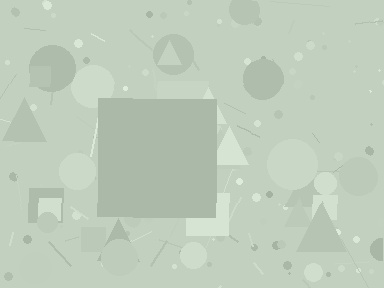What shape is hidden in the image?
A square is hidden in the image.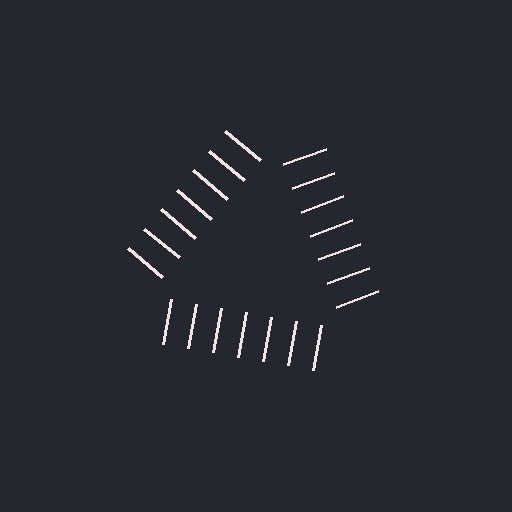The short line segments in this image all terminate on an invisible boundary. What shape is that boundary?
An illusory triangle — the line segments terminate on its edges but no continuous stroke is drawn.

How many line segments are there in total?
21 — 7 along each of the 3 edges.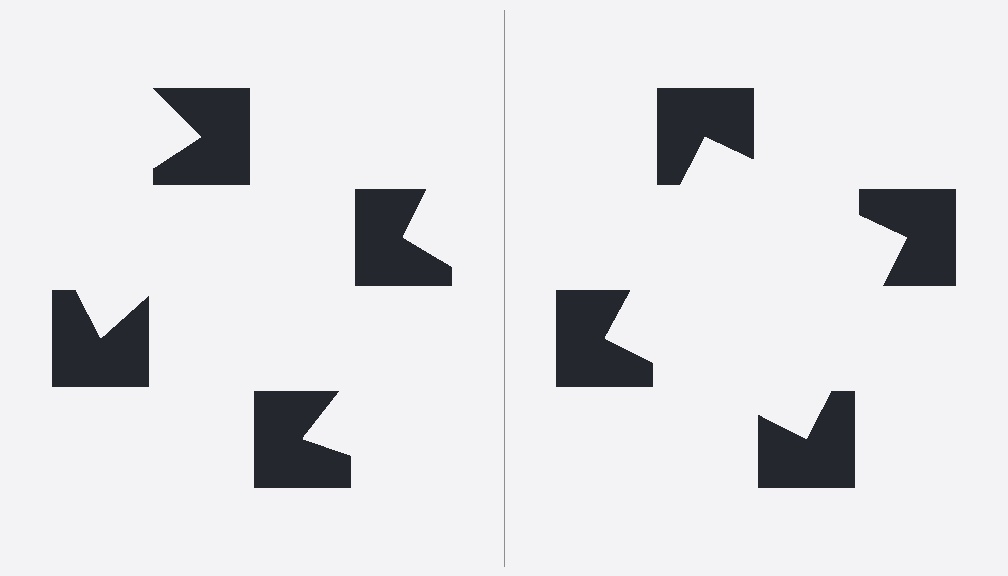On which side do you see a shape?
An illusory square appears on the right side. On the left side the wedge cuts are rotated, so no coherent shape forms.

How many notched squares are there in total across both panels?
8 — 4 on each side.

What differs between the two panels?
The notched squares are positioned identically on both sides; only the wedge orientations differ. On the right they align to a square; on the left they are misaligned.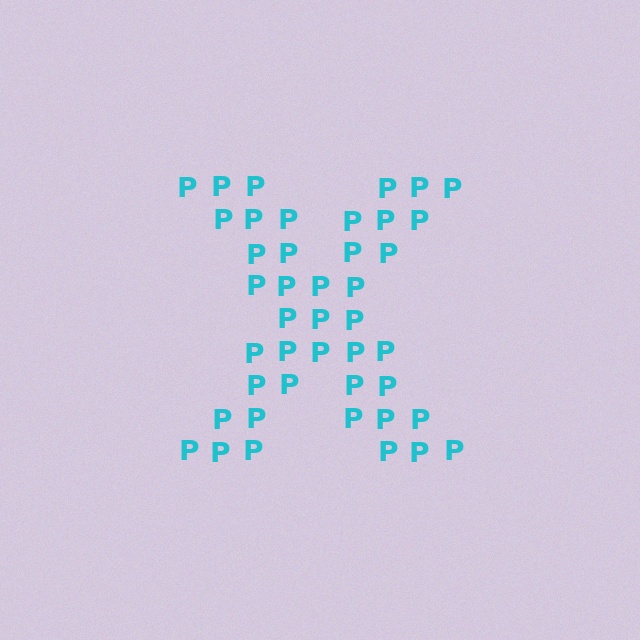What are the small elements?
The small elements are letter P's.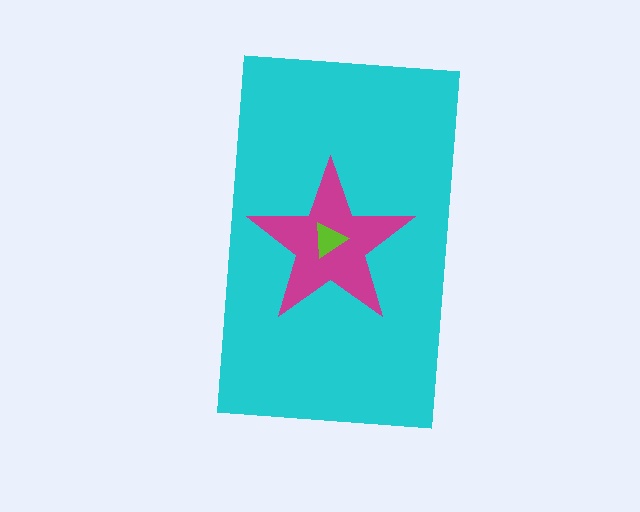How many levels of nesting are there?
3.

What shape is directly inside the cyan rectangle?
The magenta star.